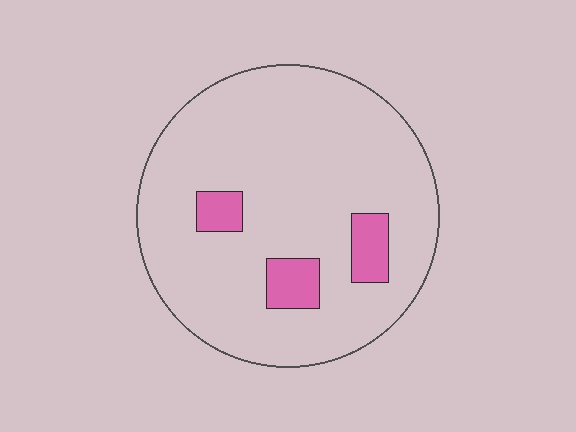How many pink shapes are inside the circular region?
3.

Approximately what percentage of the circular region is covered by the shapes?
Approximately 10%.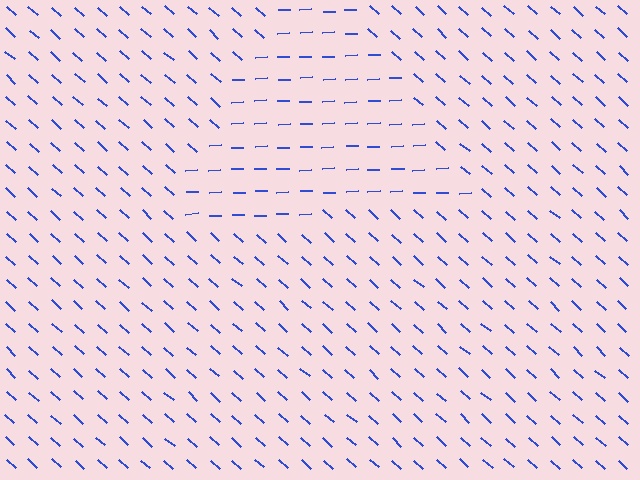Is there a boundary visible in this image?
Yes, there is a texture boundary formed by a change in line orientation.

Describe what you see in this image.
The image is filled with small blue line segments. A triangle region in the image has lines oriented differently from the surrounding lines, creating a visible texture boundary.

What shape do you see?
I see a triangle.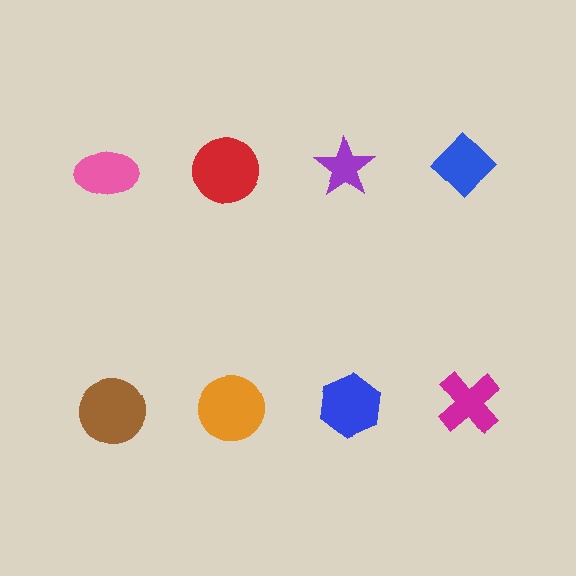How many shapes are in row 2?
4 shapes.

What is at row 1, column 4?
A blue diamond.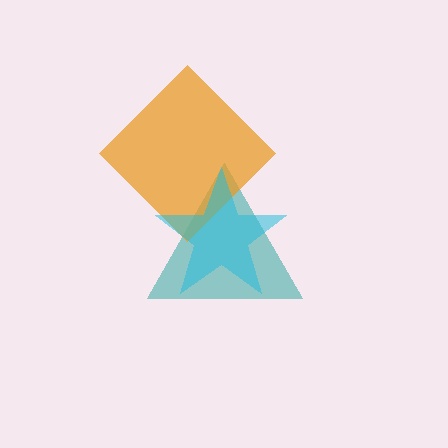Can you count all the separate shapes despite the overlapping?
Yes, there are 3 separate shapes.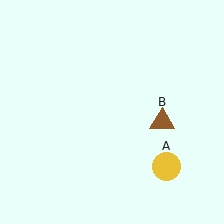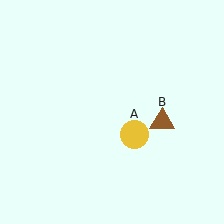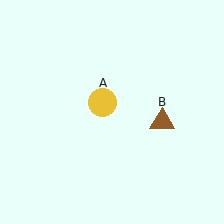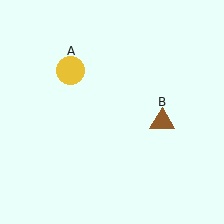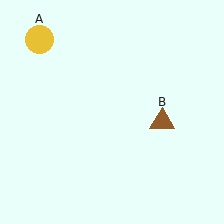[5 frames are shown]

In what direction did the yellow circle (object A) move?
The yellow circle (object A) moved up and to the left.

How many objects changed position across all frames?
1 object changed position: yellow circle (object A).